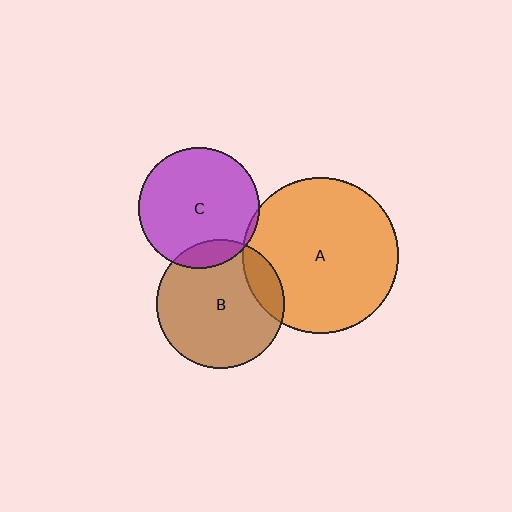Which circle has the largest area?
Circle A (orange).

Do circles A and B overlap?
Yes.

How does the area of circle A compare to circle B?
Approximately 1.5 times.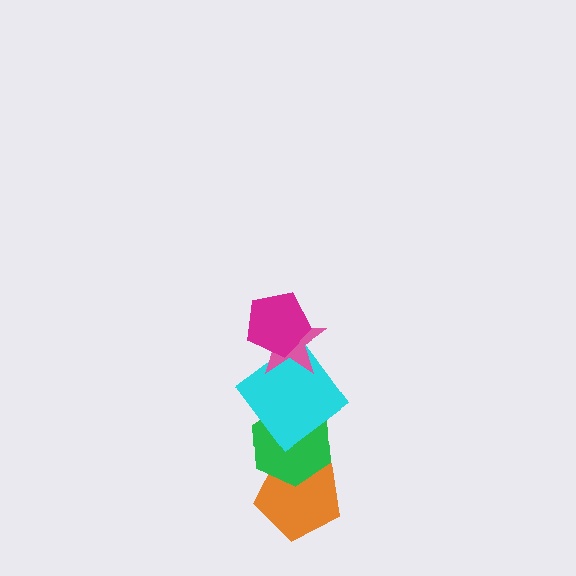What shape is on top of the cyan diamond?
The pink star is on top of the cyan diamond.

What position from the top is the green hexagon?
The green hexagon is 4th from the top.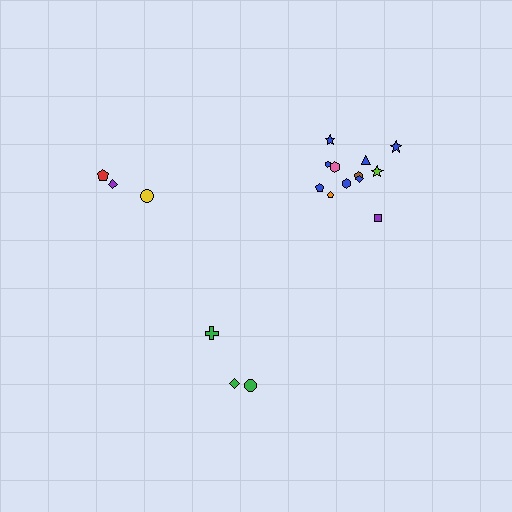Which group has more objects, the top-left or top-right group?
The top-right group.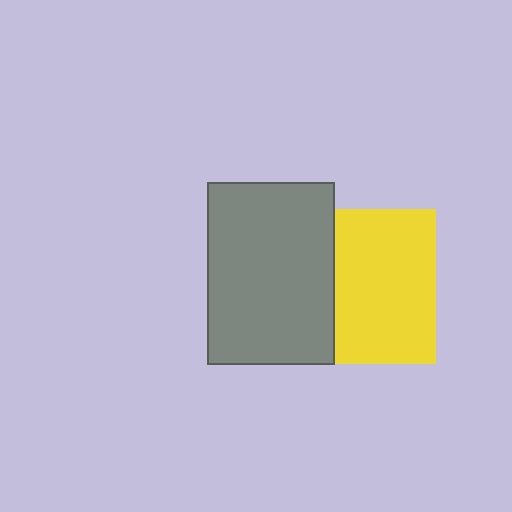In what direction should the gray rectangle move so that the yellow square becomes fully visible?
The gray rectangle should move left. That is the shortest direction to clear the overlap and leave the yellow square fully visible.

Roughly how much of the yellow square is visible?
About half of it is visible (roughly 64%).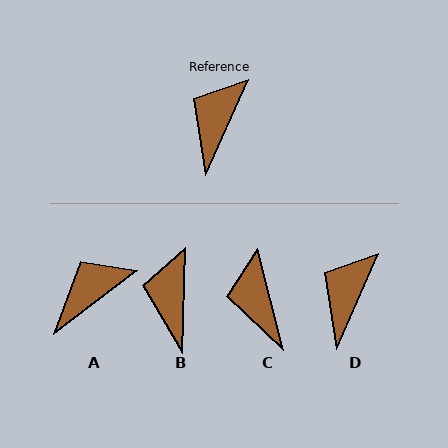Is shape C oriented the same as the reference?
No, it is off by about 38 degrees.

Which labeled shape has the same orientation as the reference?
D.